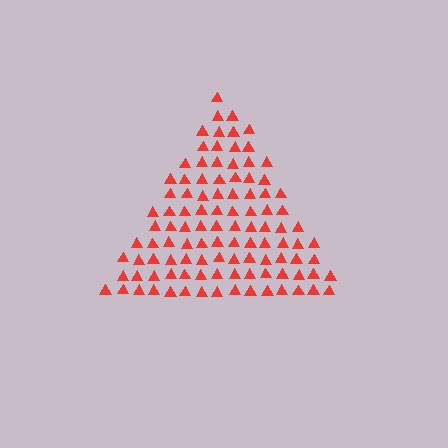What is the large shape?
The large shape is a triangle.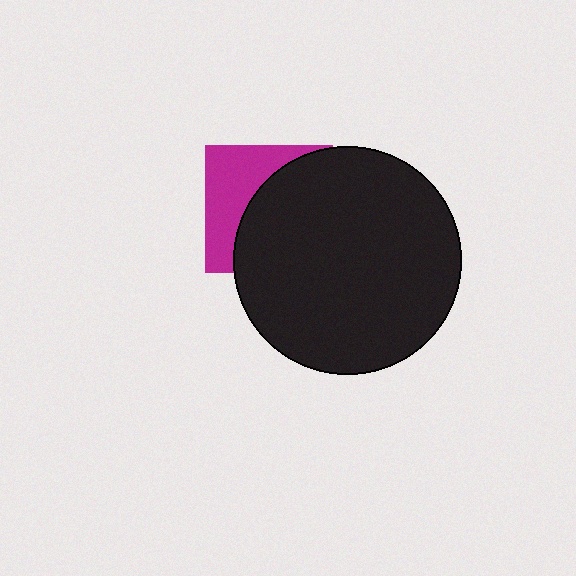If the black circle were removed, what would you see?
You would see the complete magenta square.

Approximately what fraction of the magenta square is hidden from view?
Roughly 61% of the magenta square is hidden behind the black circle.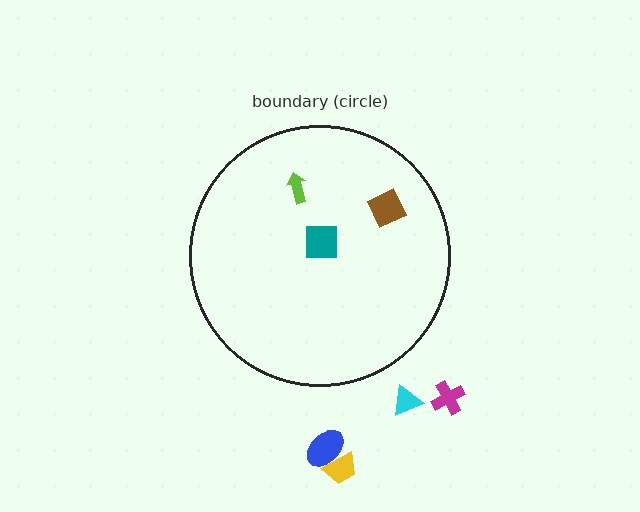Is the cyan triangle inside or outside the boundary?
Outside.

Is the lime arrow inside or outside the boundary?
Inside.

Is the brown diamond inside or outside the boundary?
Inside.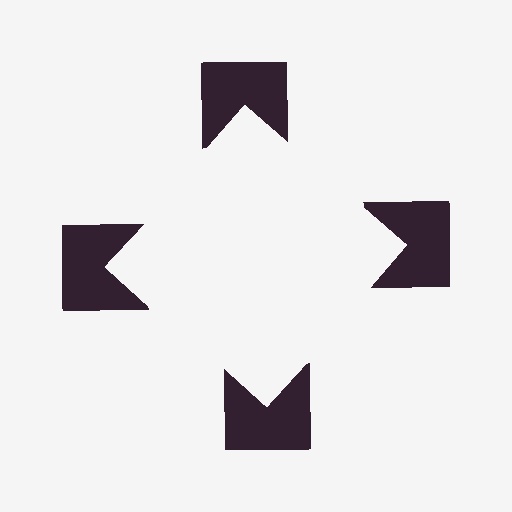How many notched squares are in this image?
There are 4 — one at each vertex of the illusory square.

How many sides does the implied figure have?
4 sides.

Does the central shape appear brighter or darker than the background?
It typically appears slightly brighter than the background, even though no actual brightness change is drawn.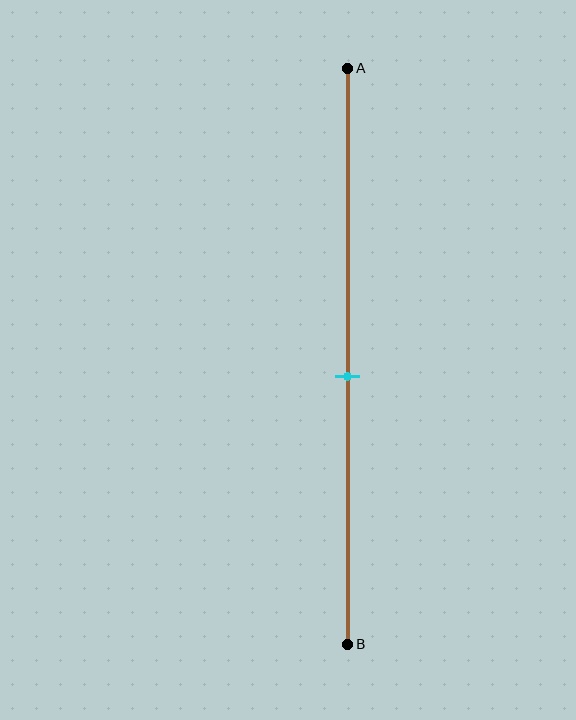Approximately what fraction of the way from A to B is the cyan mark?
The cyan mark is approximately 55% of the way from A to B.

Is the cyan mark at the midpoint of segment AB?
No, the mark is at about 55% from A, not at the 50% midpoint.